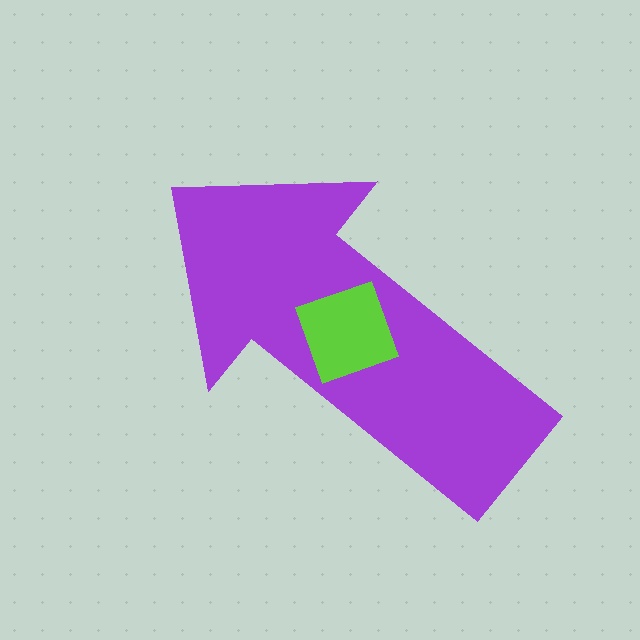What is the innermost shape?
The lime square.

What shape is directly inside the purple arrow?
The lime square.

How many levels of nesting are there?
2.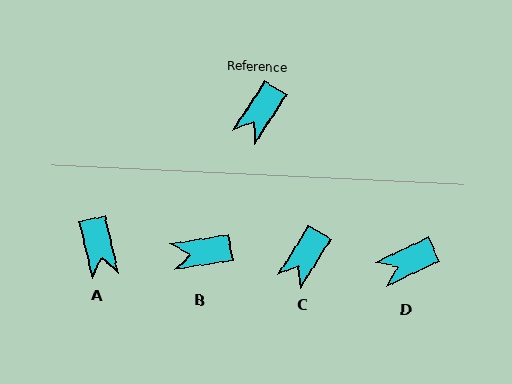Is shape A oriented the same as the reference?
No, it is off by about 46 degrees.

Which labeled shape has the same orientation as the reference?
C.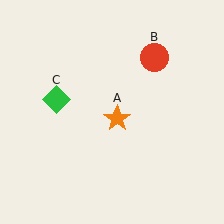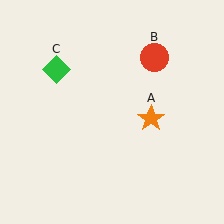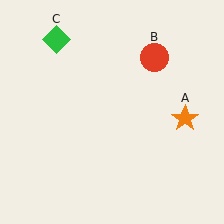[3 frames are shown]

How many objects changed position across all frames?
2 objects changed position: orange star (object A), green diamond (object C).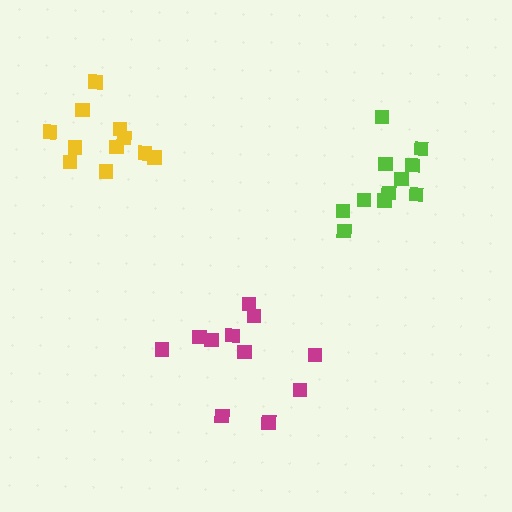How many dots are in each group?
Group 1: 11 dots, Group 2: 11 dots, Group 3: 11 dots (33 total).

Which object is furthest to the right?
The lime cluster is rightmost.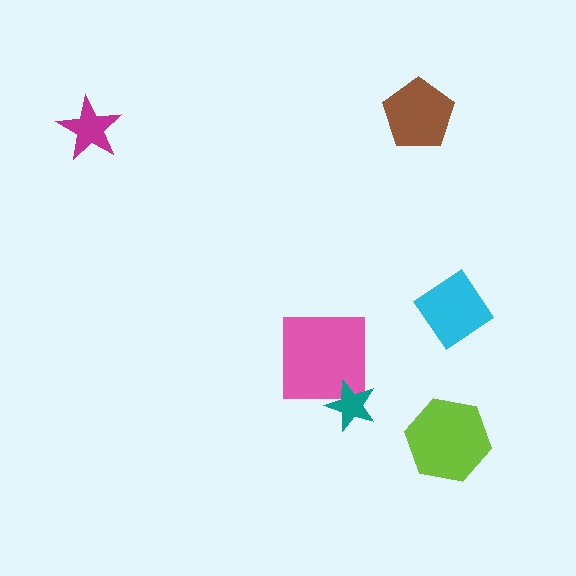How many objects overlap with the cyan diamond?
0 objects overlap with the cyan diamond.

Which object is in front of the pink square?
The teal star is in front of the pink square.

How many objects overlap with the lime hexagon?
0 objects overlap with the lime hexagon.